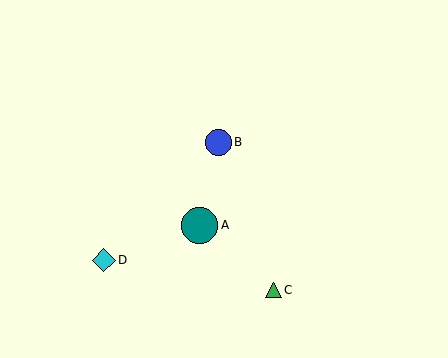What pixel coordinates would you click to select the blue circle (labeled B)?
Click at (219, 142) to select the blue circle B.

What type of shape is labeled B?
Shape B is a blue circle.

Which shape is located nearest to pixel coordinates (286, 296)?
The green triangle (labeled C) at (273, 290) is nearest to that location.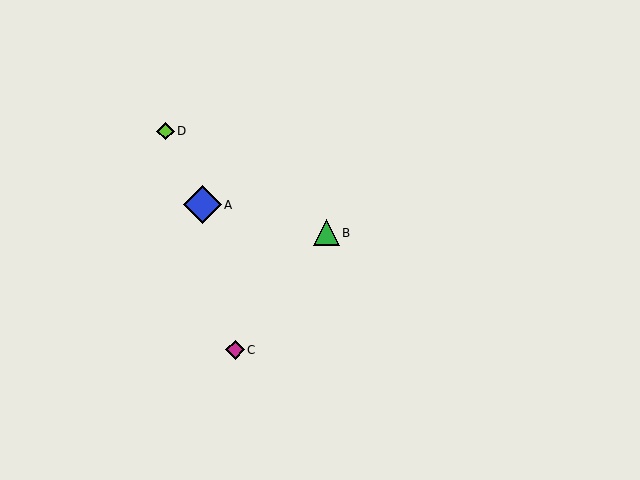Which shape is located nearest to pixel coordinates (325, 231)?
The green triangle (labeled B) at (326, 233) is nearest to that location.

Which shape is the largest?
The blue diamond (labeled A) is the largest.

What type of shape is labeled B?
Shape B is a green triangle.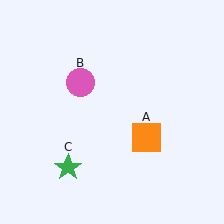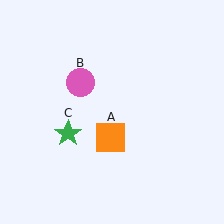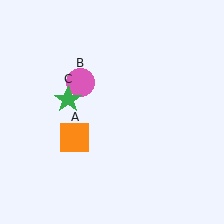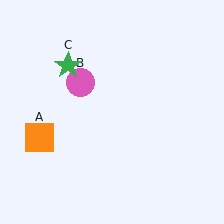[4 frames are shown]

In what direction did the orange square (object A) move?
The orange square (object A) moved left.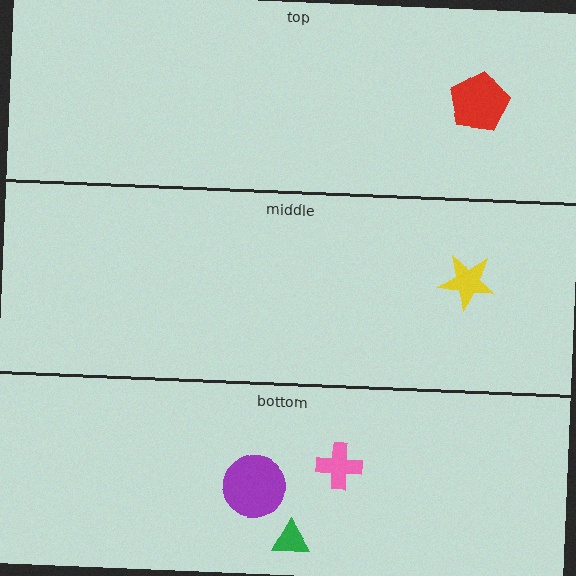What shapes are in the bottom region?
The purple circle, the pink cross, the green triangle.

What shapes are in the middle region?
The yellow star.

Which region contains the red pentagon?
The top region.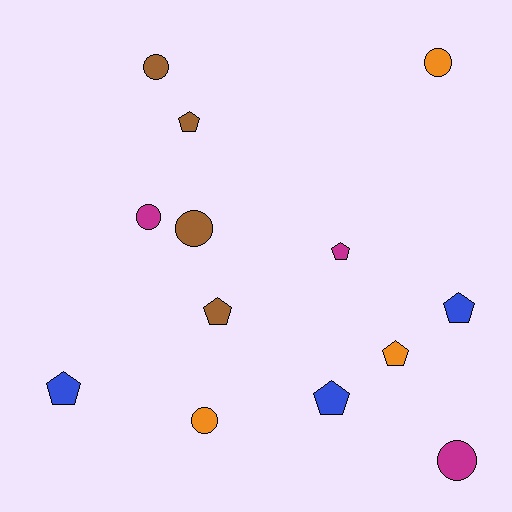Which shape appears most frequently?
Pentagon, with 7 objects.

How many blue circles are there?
There are no blue circles.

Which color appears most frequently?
Brown, with 4 objects.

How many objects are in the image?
There are 13 objects.